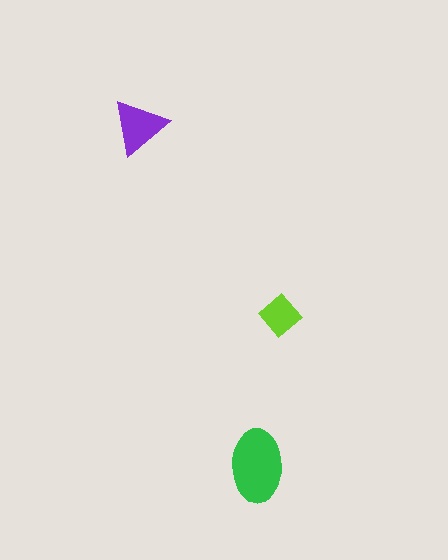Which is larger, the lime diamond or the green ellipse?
The green ellipse.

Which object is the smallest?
The lime diamond.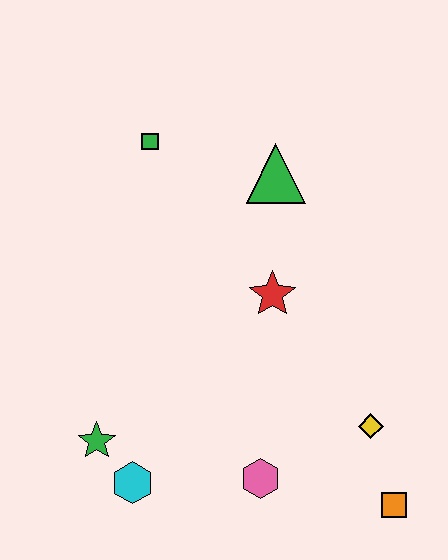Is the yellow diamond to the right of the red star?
Yes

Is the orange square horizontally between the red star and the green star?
No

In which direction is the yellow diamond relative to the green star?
The yellow diamond is to the right of the green star.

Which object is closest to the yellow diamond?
The orange square is closest to the yellow diamond.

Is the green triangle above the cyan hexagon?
Yes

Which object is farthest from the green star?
The green triangle is farthest from the green star.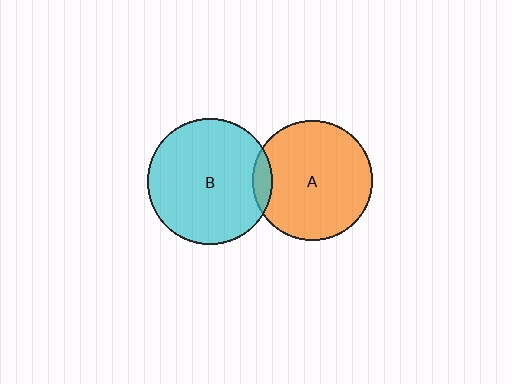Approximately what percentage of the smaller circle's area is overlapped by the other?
Approximately 10%.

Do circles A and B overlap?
Yes.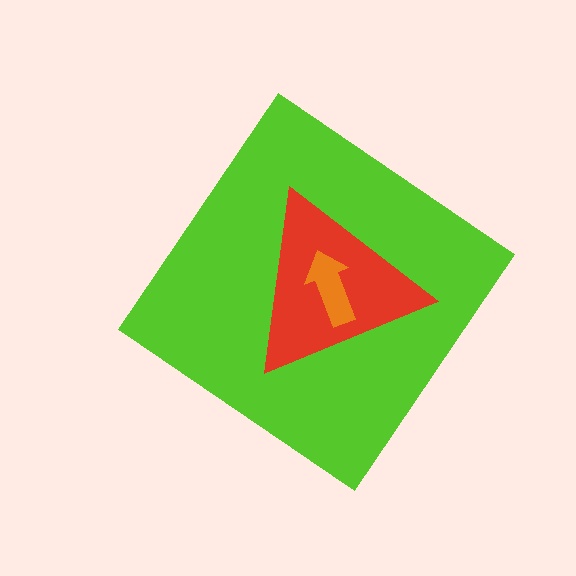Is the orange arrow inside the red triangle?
Yes.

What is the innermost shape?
The orange arrow.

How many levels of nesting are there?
3.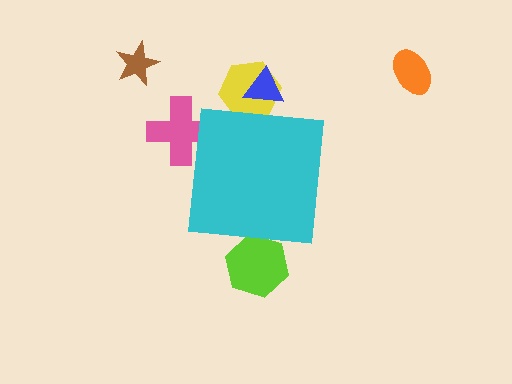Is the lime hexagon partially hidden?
Yes, the lime hexagon is partially hidden behind the cyan square.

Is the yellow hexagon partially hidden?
Yes, the yellow hexagon is partially hidden behind the cyan square.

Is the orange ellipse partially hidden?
No, the orange ellipse is fully visible.